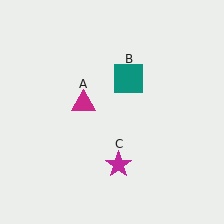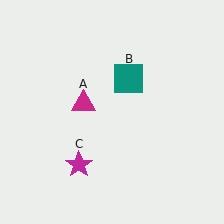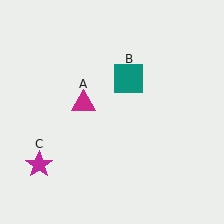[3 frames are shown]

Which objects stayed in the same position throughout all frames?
Magenta triangle (object A) and teal square (object B) remained stationary.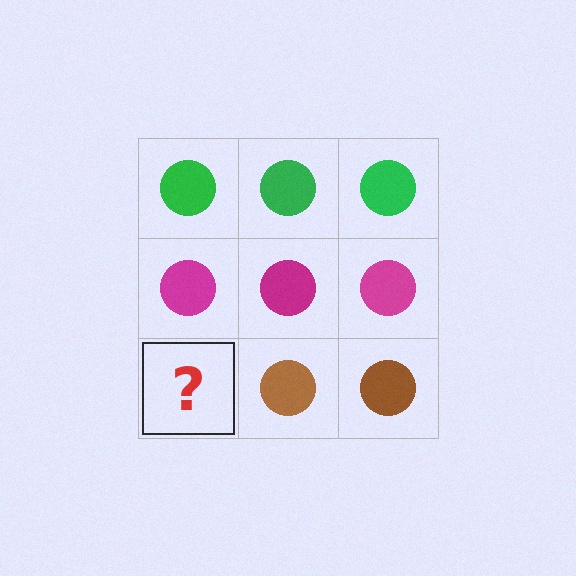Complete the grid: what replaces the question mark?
The question mark should be replaced with a brown circle.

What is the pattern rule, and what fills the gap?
The rule is that each row has a consistent color. The gap should be filled with a brown circle.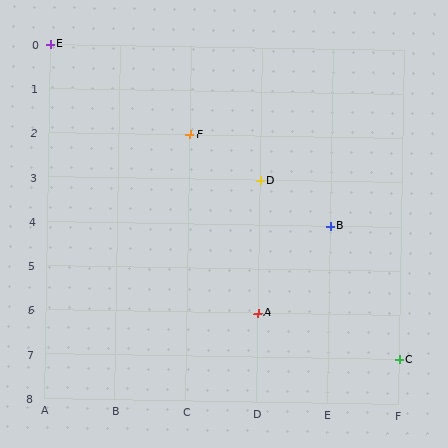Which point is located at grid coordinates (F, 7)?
Point C is at (F, 7).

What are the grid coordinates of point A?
Point A is at grid coordinates (D, 6).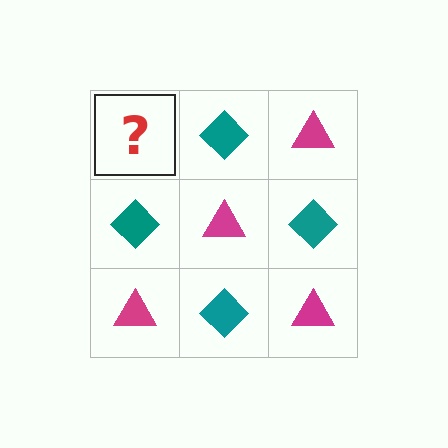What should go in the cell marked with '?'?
The missing cell should contain a magenta triangle.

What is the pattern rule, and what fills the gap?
The rule is that it alternates magenta triangle and teal diamond in a checkerboard pattern. The gap should be filled with a magenta triangle.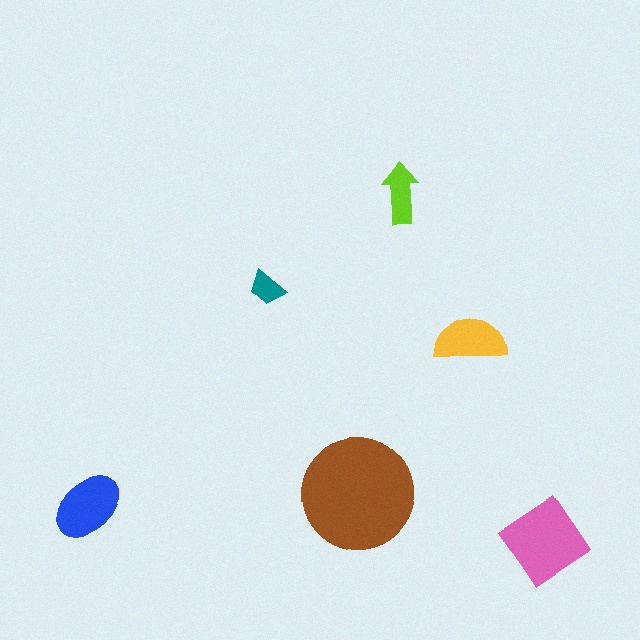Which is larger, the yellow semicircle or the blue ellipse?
The blue ellipse.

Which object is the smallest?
The teal trapezoid.